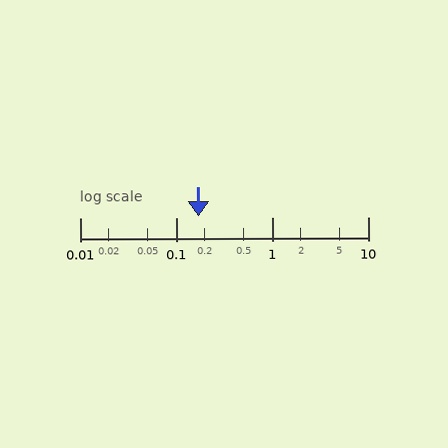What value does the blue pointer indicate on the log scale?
The pointer indicates approximately 0.17.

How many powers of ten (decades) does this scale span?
The scale spans 3 decades, from 0.01 to 10.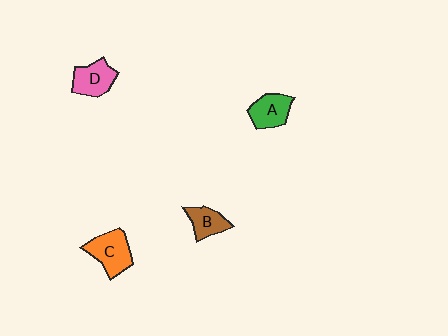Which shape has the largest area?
Shape C (orange).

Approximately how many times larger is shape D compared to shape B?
Approximately 1.3 times.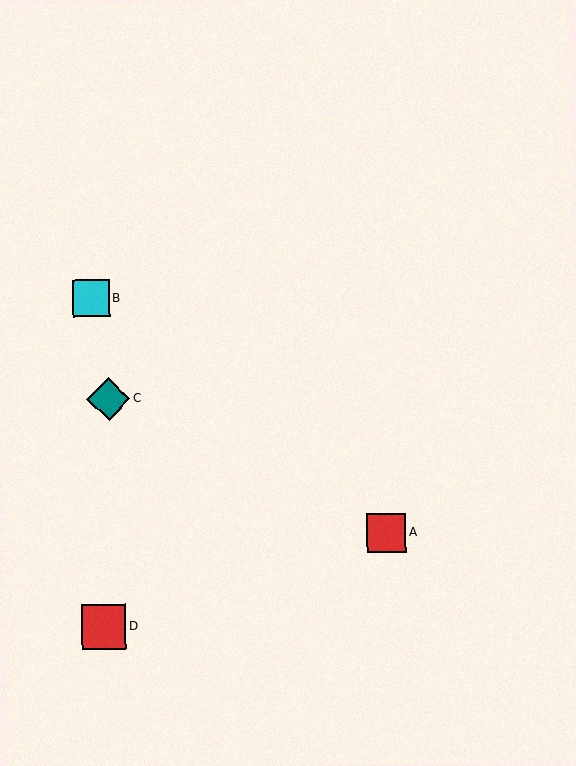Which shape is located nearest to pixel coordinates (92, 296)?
The cyan square (labeled B) at (91, 298) is nearest to that location.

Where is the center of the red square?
The center of the red square is at (386, 533).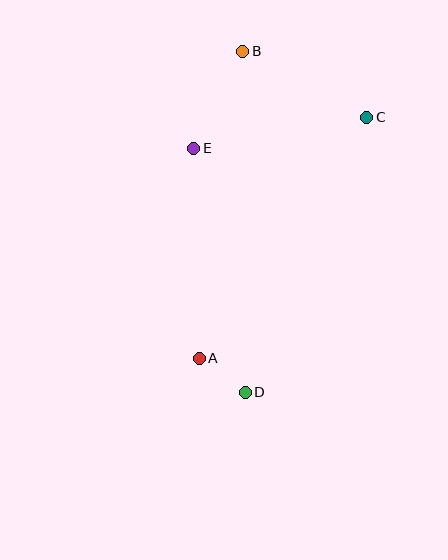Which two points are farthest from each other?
Points B and D are farthest from each other.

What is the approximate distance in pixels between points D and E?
The distance between D and E is approximately 249 pixels.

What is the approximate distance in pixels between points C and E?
The distance between C and E is approximately 176 pixels.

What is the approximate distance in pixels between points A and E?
The distance between A and E is approximately 210 pixels.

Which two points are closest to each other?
Points A and D are closest to each other.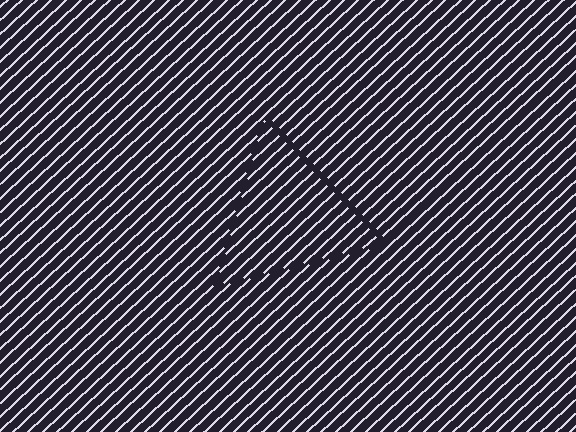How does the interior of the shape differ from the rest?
The interior of the shape contains the same grating, shifted by half a period — the contour is defined by the phase discontinuity where line-ends from the inner and outer gratings abut.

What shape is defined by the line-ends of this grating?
An illusory triangle. The interior of the shape contains the same grating, shifted by half a period — the contour is defined by the phase discontinuity where line-ends from the inner and outer gratings abut.